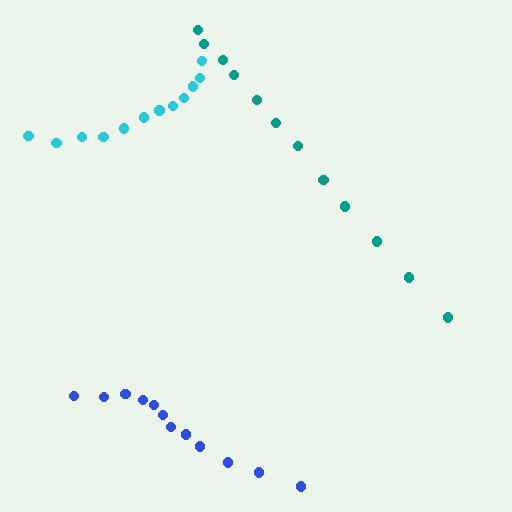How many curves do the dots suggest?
There are 3 distinct paths.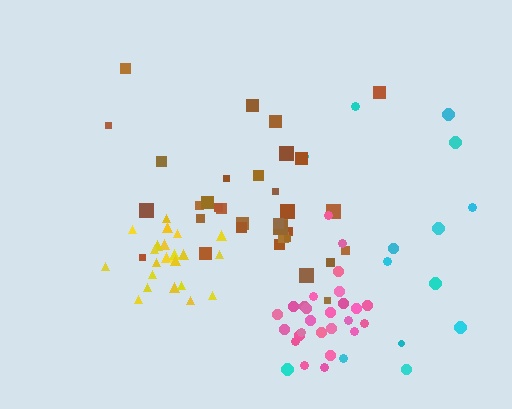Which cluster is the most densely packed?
Yellow.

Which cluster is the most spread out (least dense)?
Cyan.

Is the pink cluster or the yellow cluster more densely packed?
Yellow.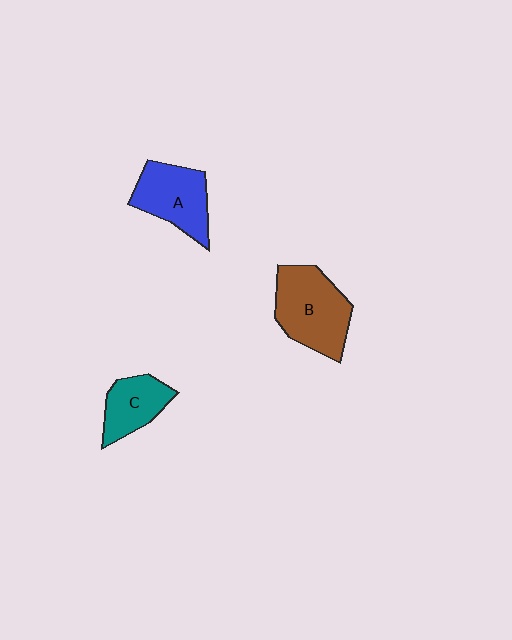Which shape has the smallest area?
Shape C (teal).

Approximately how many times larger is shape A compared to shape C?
Approximately 1.3 times.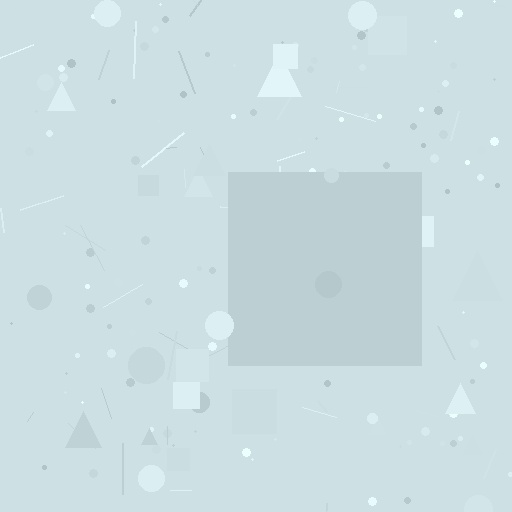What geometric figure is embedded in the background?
A square is embedded in the background.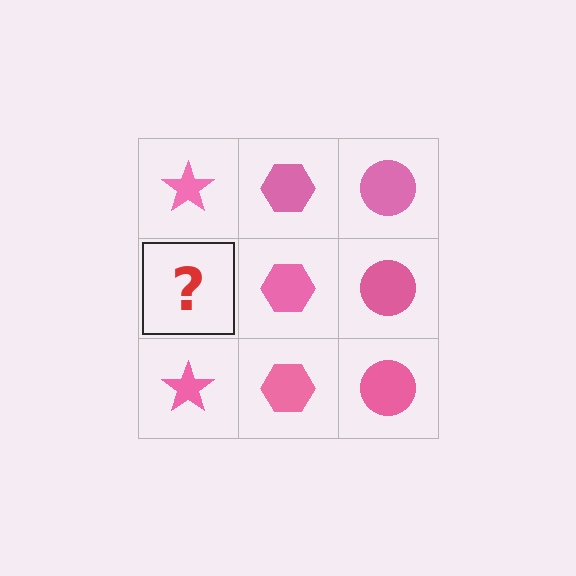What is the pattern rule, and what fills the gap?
The rule is that each column has a consistent shape. The gap should be filled with a pink star.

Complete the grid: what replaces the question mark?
The question mark should be replaced with a pink star.